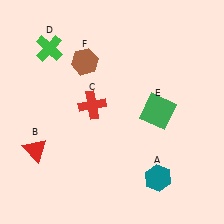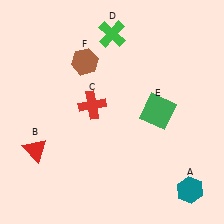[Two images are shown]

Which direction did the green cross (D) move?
The green cross (D) moved right.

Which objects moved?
The objects that moved are: the teal hexagon (A), the green cross (D).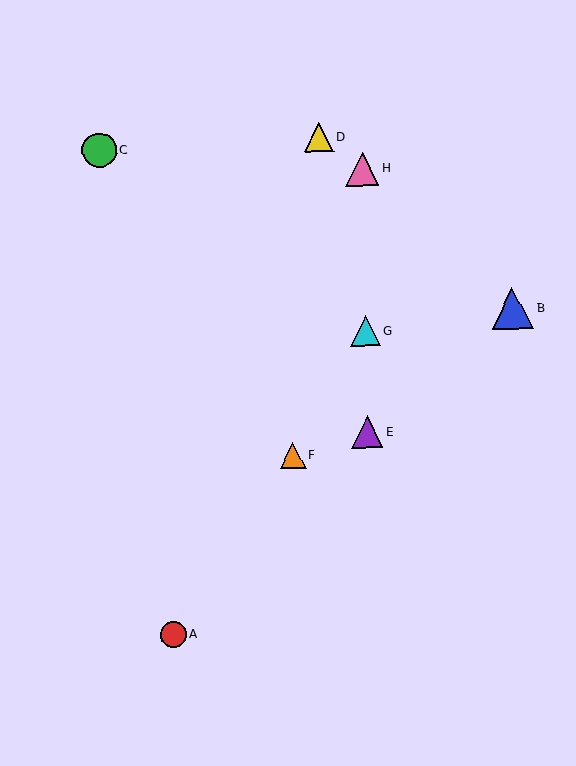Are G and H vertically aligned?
Yes, both are at x≈365.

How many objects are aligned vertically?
3 objects (E, G, H) are aligned vertically.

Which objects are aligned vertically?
Objects E, G, H are aligned vertically.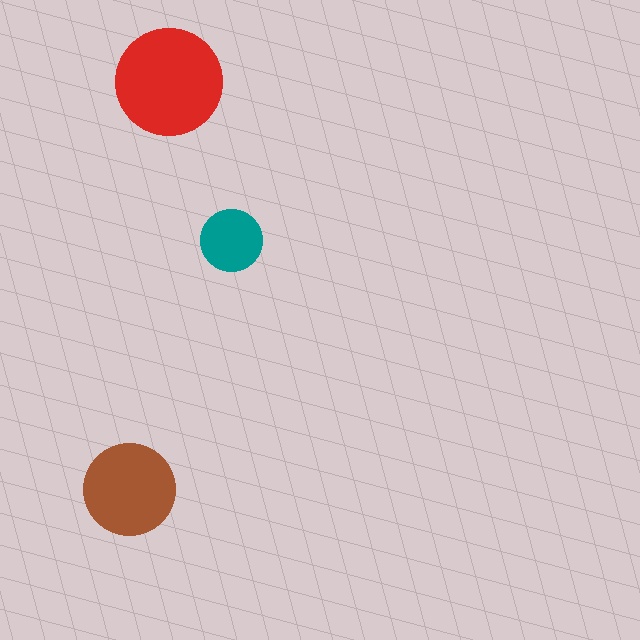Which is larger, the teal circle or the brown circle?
The brown one.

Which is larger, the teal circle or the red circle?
The red one.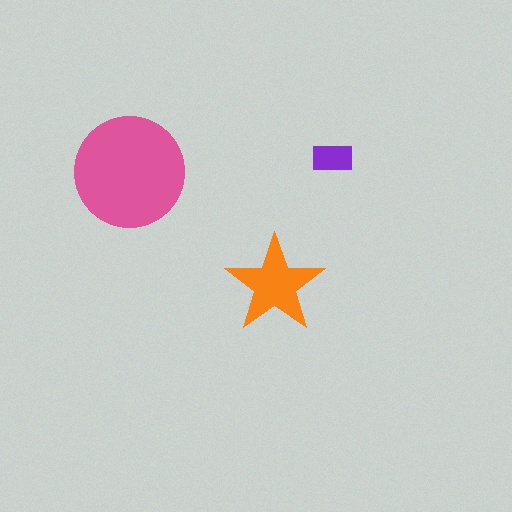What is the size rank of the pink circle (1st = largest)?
1st.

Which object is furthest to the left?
The pink circle is leftmost.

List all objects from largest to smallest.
The pink circle, the orange star, the purple rectangle.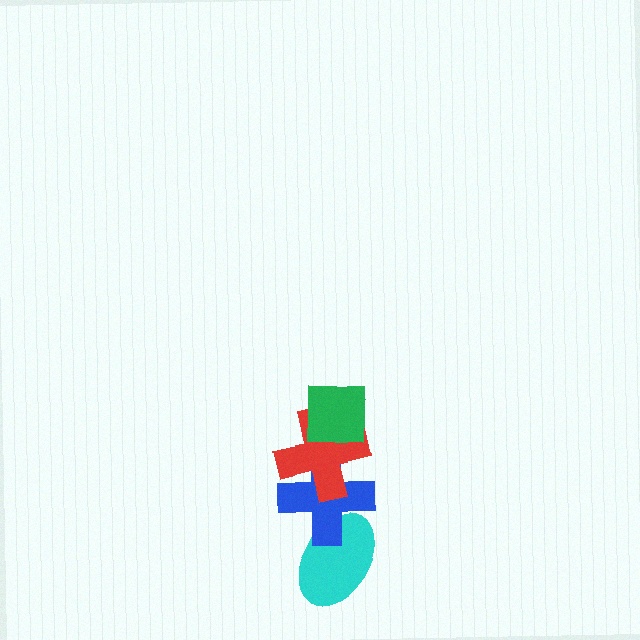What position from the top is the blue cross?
The blue cross is 3rd from the top.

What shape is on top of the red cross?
The green square is on top of the red cross.